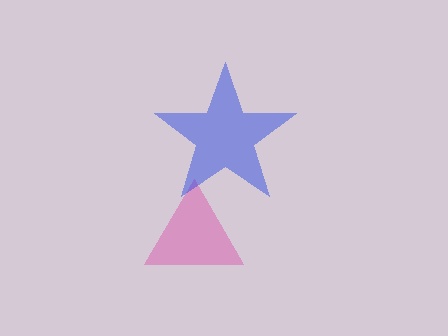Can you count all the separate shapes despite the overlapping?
Yes, there are 2 separate shapes.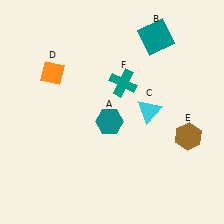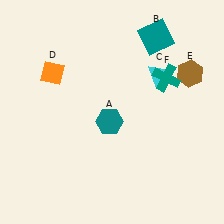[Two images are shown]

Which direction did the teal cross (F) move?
The teal cross (F) moved right.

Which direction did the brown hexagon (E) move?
The brown hexagon (E) moved up.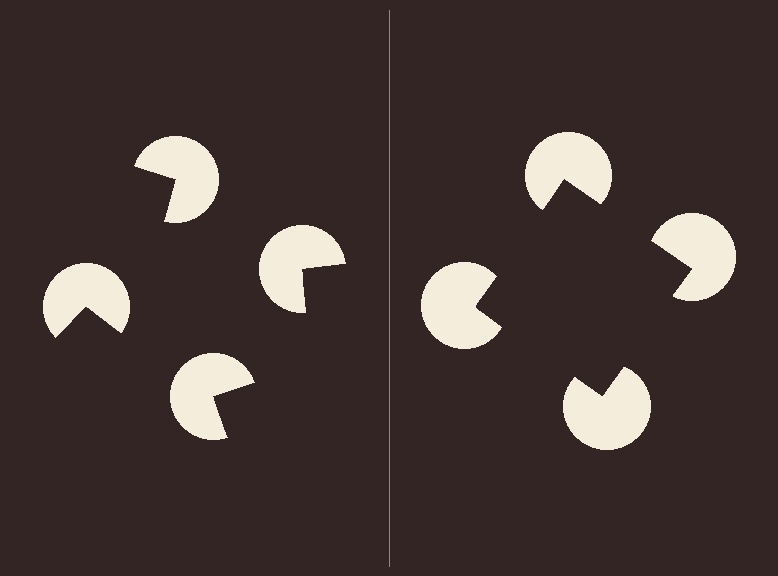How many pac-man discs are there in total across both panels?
8 — 4 on each side.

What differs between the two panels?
The pac-man discs are positioned identically on both sides; only the wedge orientations differ. On the right they align to a square; on the left they are misaligned.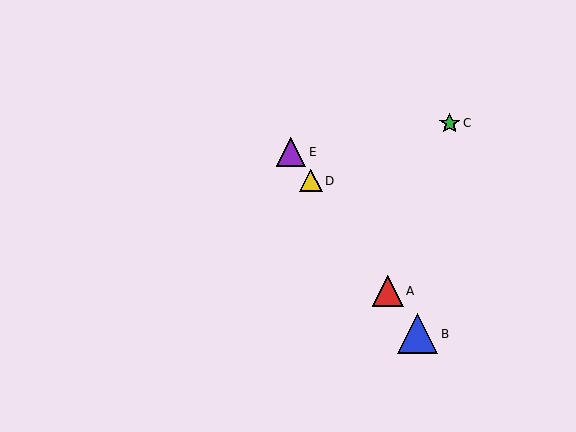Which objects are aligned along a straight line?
Objects A, B, D, E are aligned along a straight line.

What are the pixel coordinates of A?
Object A is at (388, 291).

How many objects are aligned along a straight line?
4 objects (A, B, D, E) are aligned along a straight line.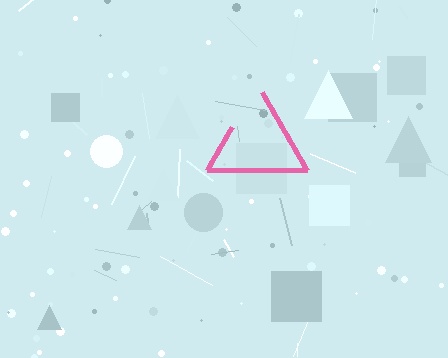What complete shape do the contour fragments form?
The contour fragments form a triangle.